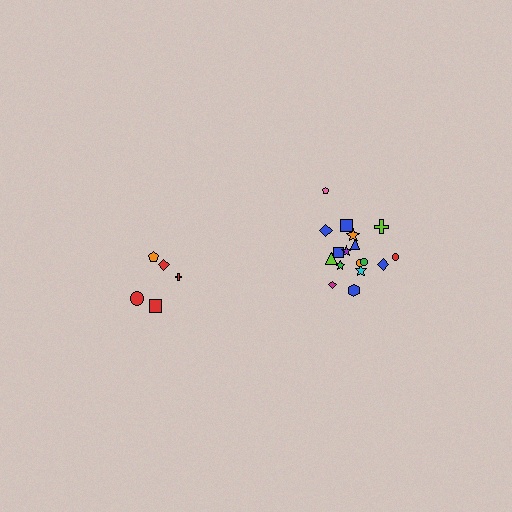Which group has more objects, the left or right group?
The right group.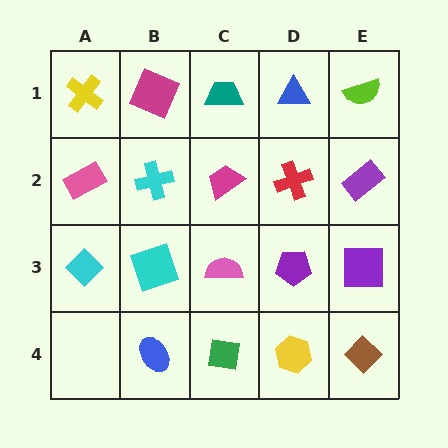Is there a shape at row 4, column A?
No, that cell is empty.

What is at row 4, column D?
A yellow hexagon.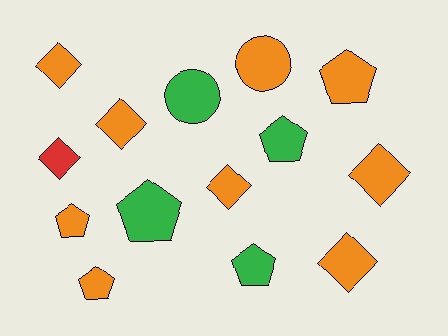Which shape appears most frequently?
Diamond, with 6 objects.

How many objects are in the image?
There are 14 objects.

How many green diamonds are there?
There are no green diamonds.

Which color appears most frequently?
Orange, with 9 objects.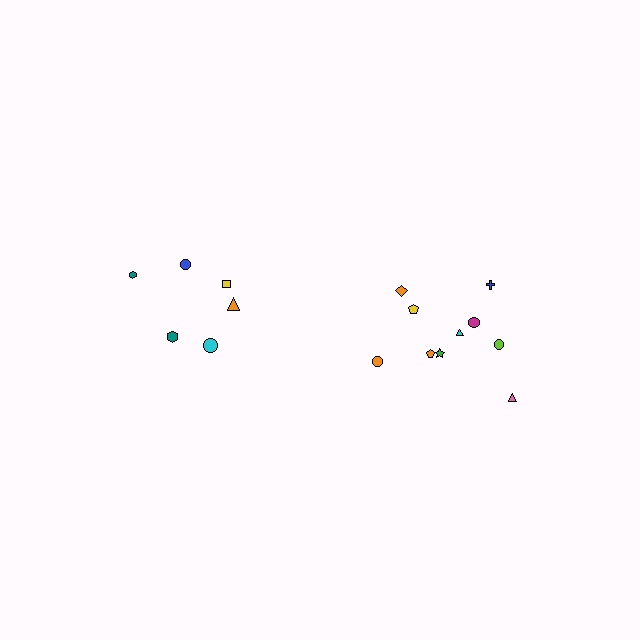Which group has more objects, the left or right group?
The right group.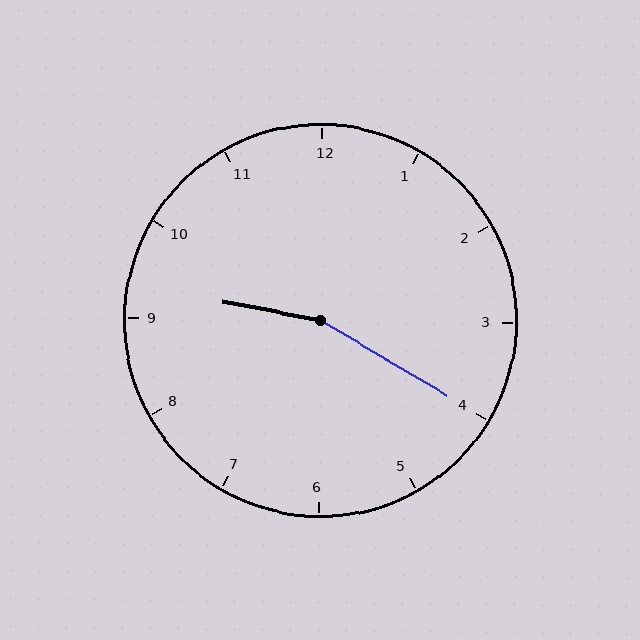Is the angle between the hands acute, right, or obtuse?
It is obtuse.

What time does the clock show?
9:20.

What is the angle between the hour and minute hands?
Approximately 160 degrees.